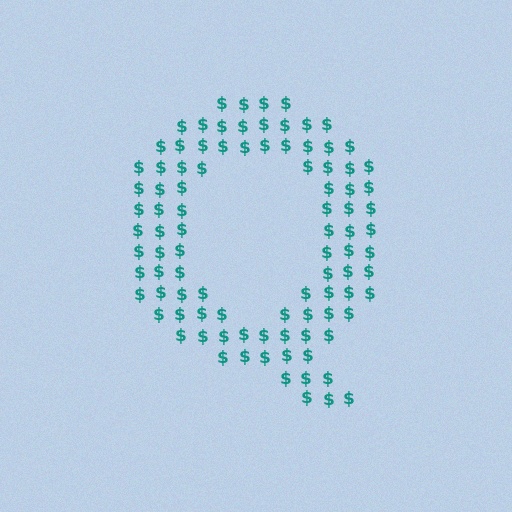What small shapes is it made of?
It is made of small dollar signs.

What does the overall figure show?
The overall figure shows the letter Q.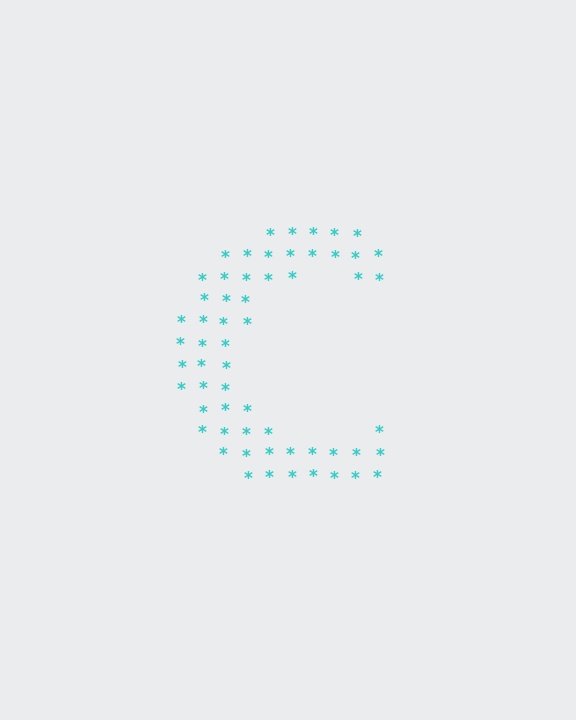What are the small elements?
The small elements are asterisks.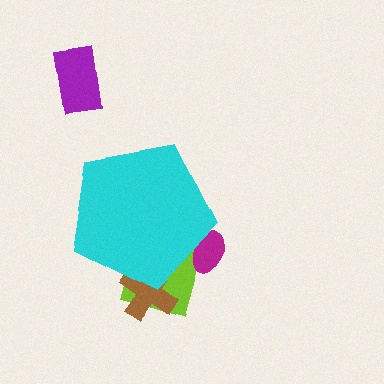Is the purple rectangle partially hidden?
No, the purple rectangle is fully visible.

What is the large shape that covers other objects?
A cyan pentagon.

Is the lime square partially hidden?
Yes, the lime square is partially hidden behind the cyan pentagon.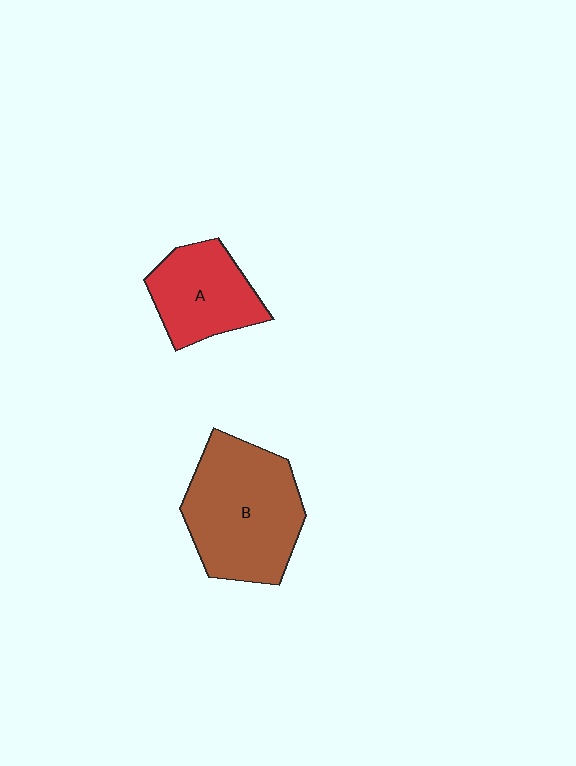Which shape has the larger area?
Shape B (brown).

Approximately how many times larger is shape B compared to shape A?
Approximately 1.6 times.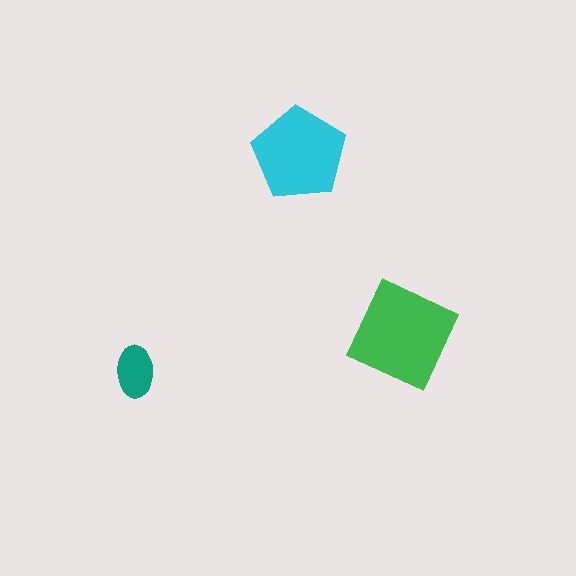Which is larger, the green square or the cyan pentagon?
The green square.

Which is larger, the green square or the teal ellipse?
The green square.